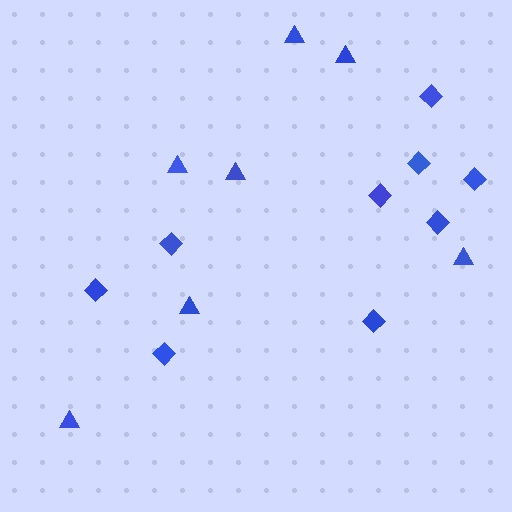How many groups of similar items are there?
There are 2 groups: one group of diamonds (9) and one group of triangles (7).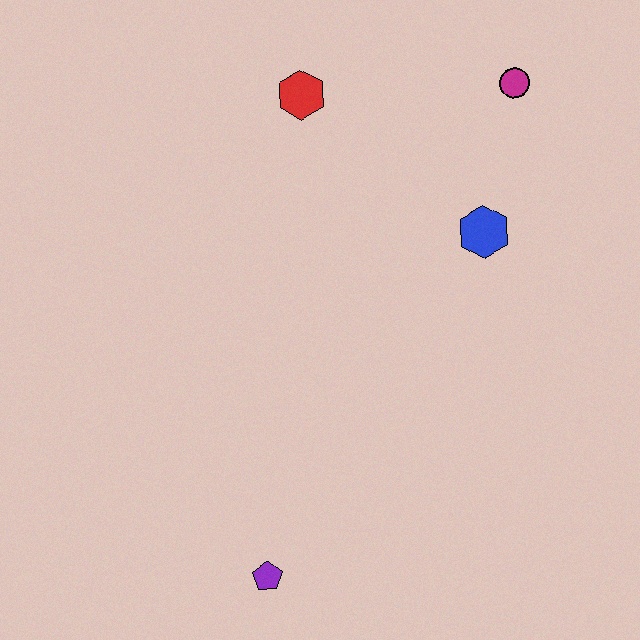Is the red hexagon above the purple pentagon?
Yes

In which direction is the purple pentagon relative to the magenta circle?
The purple pentagon is below the magenta circle.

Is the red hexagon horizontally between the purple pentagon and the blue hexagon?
Yes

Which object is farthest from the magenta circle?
The purple pentagon is farthest from the magenta circle.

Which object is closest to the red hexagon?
The magenta circle is closest to the red hexagon.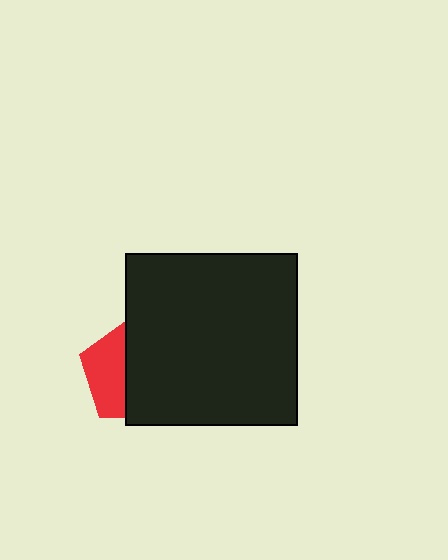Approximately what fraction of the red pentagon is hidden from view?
Roughly 60% of the red pentagon is hidden behind the black square.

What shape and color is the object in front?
The object in front is a black square.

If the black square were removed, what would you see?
You would see the complete red pentagon.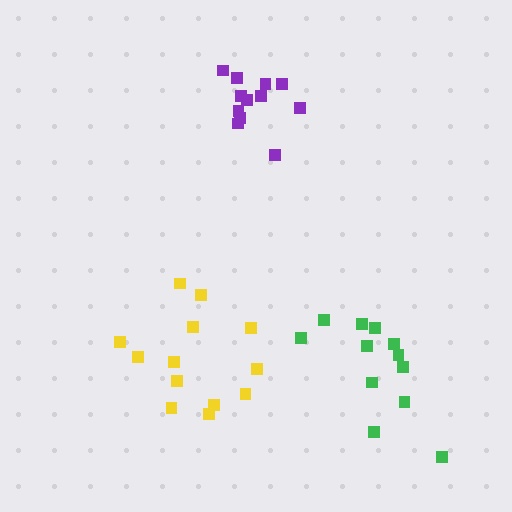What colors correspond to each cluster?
The clusters are colored: purple, yellow, green.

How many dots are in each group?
Group 1: 12 dots, Group 2: 13 dots, Group 3: 12 dots (37 total).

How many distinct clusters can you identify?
There are 3 distinct clusters.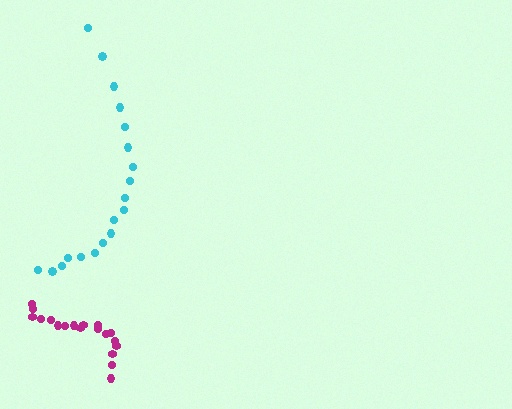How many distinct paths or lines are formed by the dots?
There are 2 distinct paths.